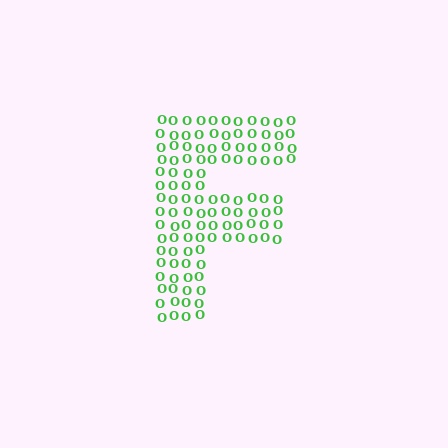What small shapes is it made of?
It is made of small letter O's.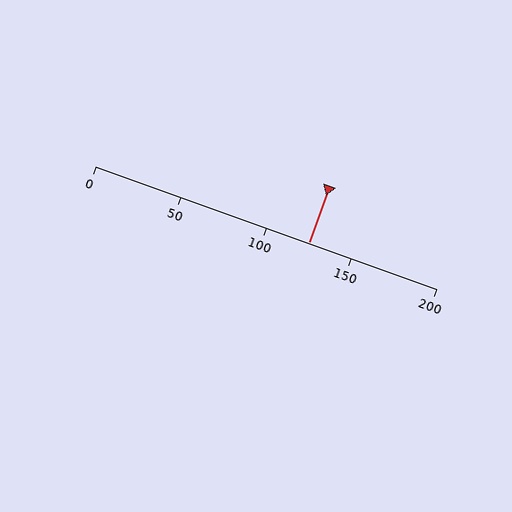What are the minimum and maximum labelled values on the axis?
The axis runs from 0 to 200.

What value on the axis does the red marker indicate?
The marker indicates approximately 125.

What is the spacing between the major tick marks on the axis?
The major ticks are spaced 50 apart.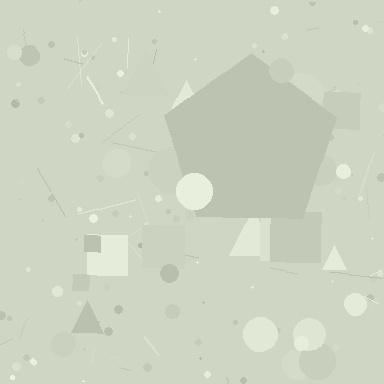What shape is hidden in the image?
A pentagon is hidden in the image.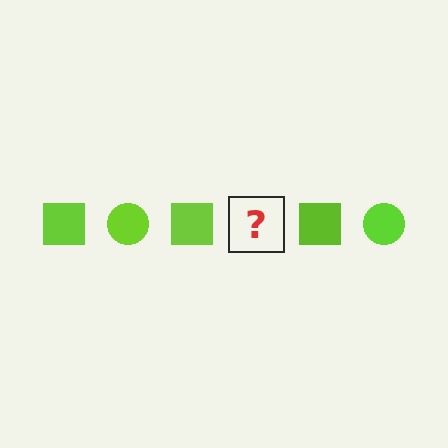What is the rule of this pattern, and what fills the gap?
The rule is that the pattern cycles through square, circle shapes in lime. The gap should be filled with a lime circle.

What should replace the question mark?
The question mark should be replaced with a lime circle.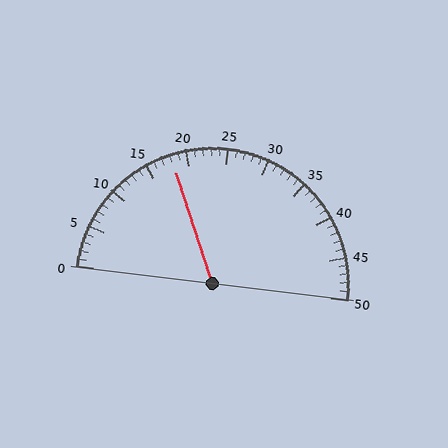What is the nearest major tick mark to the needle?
The nearest major tick mark is 20.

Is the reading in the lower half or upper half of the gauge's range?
The reading is in the lower half of the range (0 to 50).